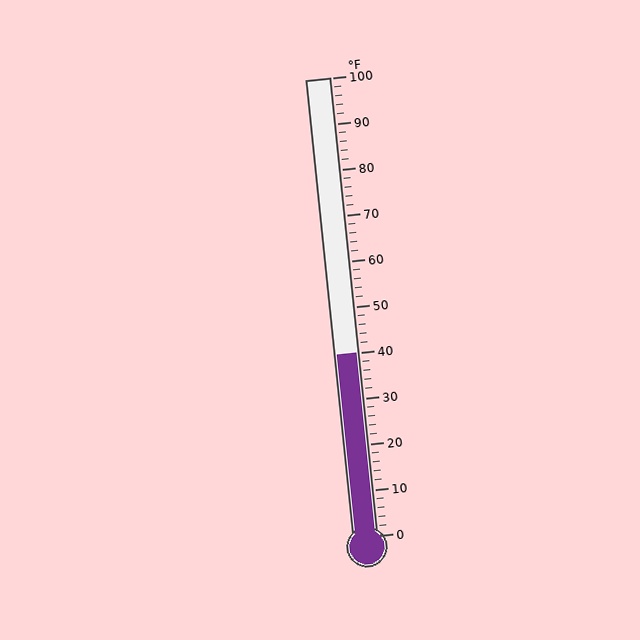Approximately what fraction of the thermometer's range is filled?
The thermometer is filled to approximately 40% of its range.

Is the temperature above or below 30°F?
The temperature is above 30°F.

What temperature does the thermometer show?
The thermometer shows approximately 40°F.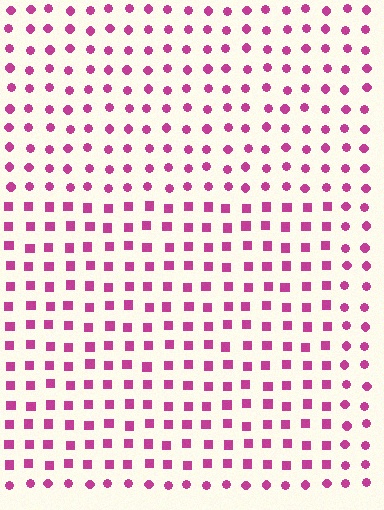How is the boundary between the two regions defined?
The boundary is defined by a change in element shape: squares inside vs. circles outside. All elements share the same color and spacing.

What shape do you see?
I see a rectangle.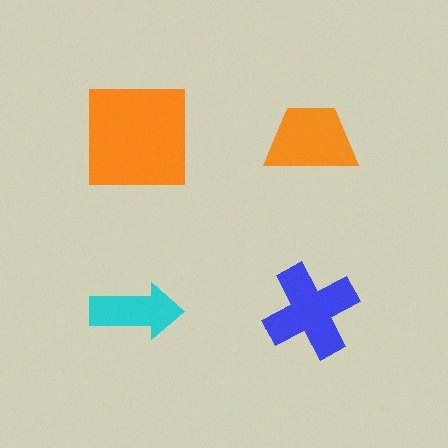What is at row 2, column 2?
A blue cross.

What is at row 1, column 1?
An orange square.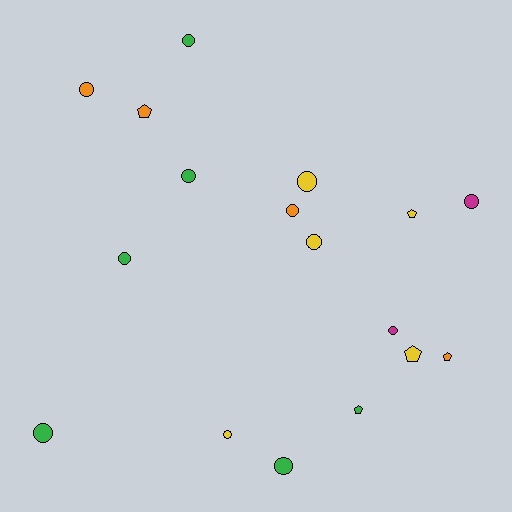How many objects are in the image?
There are 17 objects.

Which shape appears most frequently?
Circle, with 12 objects.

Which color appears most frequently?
Green, with 6 objects.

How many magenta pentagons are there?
There are no magenta pentagons.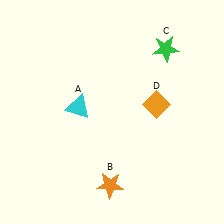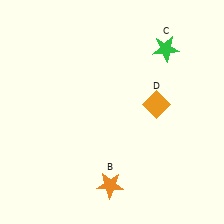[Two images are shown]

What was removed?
The cyan triangle (A) was removed in Image 2.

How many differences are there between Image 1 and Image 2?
There is 1 difference between the two images.